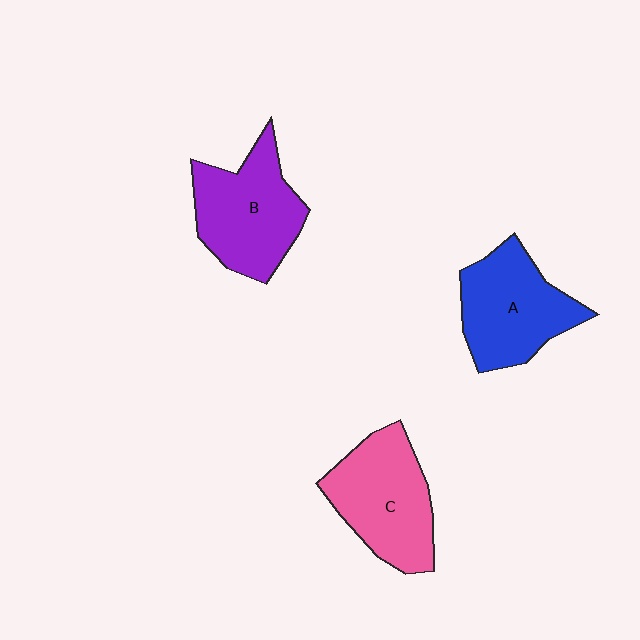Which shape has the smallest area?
Shape A (blue).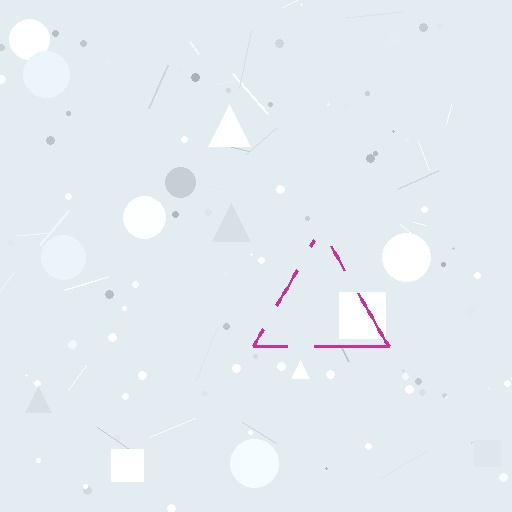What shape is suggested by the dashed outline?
The dashed outline suggests a triangle.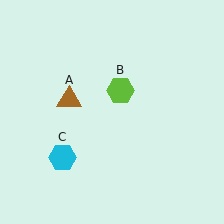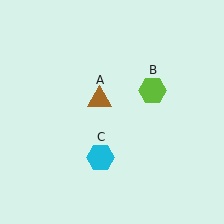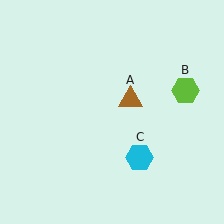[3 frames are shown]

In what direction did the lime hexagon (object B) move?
The lime hexagon (object B) moved right.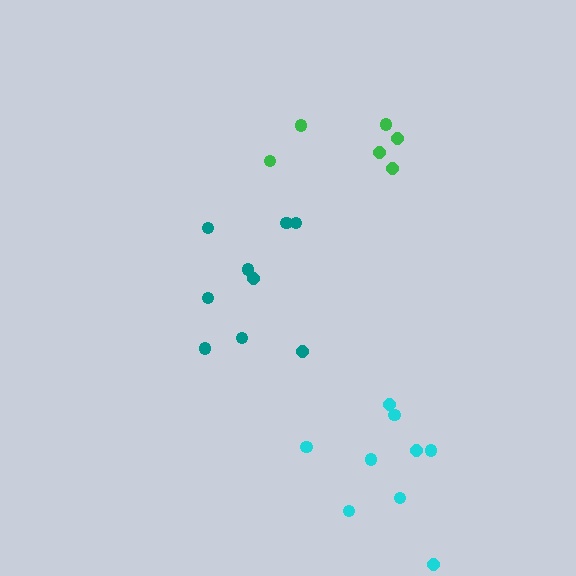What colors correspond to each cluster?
The clusters are colored: teal, green, cyan.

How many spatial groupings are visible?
There are 3 spatial groupings.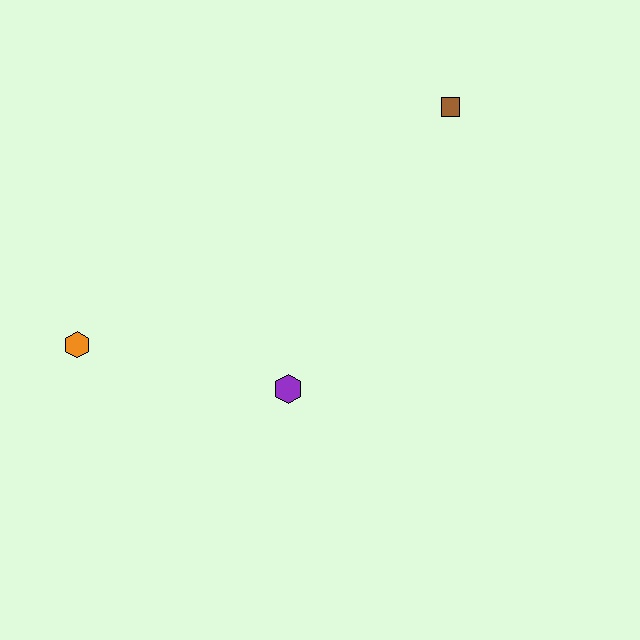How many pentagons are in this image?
There are no pentagons.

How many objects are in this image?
There are 3 objects.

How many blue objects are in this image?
There are no blue objects.